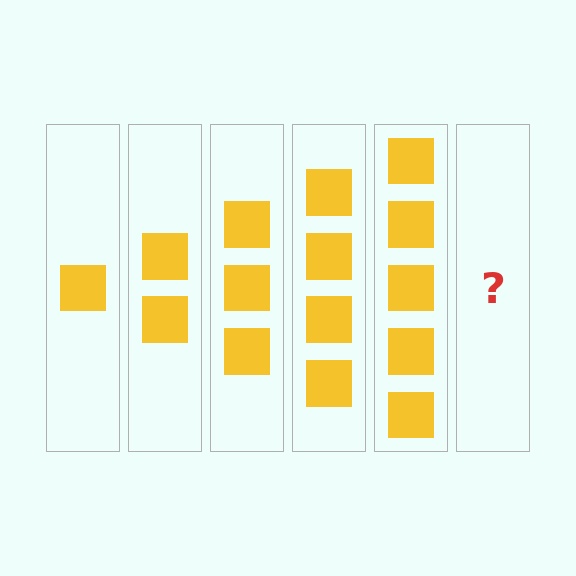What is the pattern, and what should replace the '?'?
The pattern is that each step adds one more square. The '?' should be 6 squares.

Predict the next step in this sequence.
The next step is 6 squares.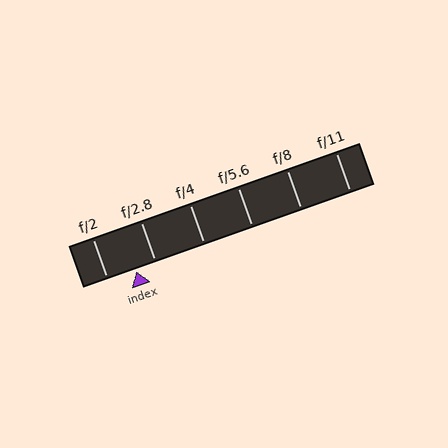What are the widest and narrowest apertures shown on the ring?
The widest aperture shown is f/2 and the narrowest is f/11.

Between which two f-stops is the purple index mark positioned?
The index mark is between f/2 and f/2.8.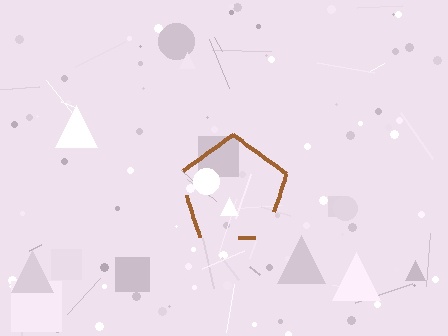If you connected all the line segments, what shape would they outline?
They would outline a pentagon.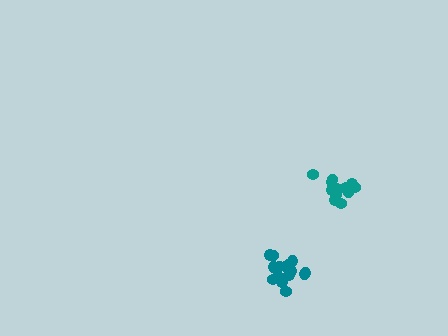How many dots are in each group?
Group 1: 12 dots, Group 2: 15 dots (27 total).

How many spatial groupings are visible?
There are 2 spatial groupings.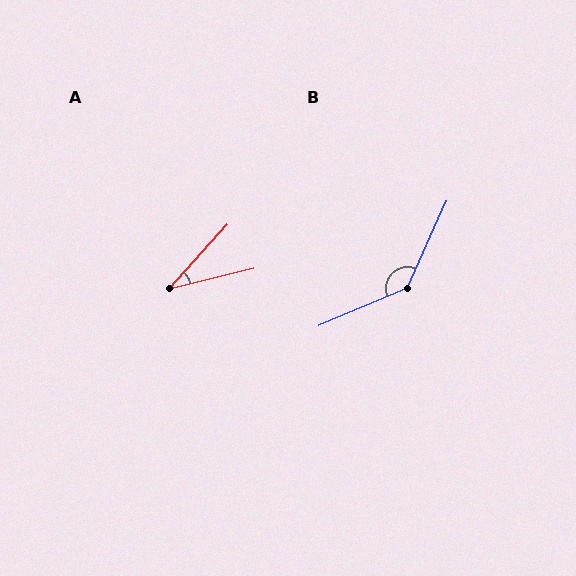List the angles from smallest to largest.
A (34°), B (137°).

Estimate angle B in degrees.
Approximately 137 degrees.